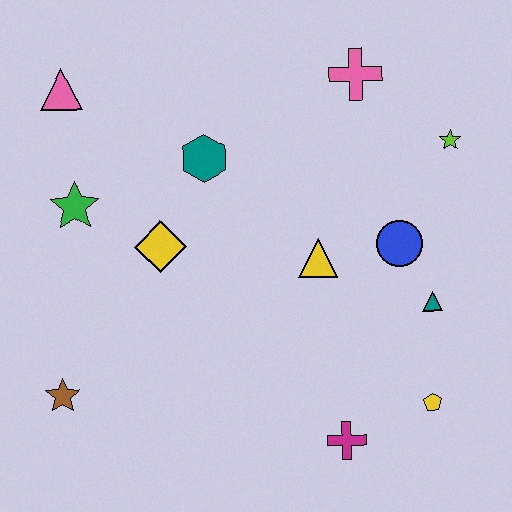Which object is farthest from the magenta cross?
The pink triangle is farthest from the magenta cross.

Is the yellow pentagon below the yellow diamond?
Yes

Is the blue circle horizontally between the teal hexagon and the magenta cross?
No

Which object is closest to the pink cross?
The lime star is closest to the pink cross.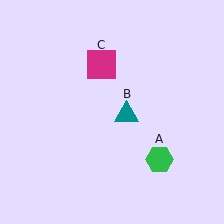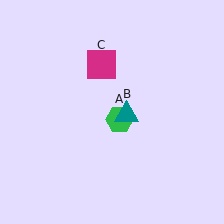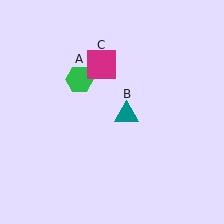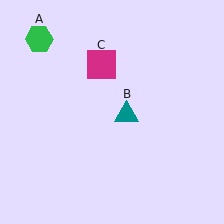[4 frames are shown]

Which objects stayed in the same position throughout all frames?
Teal triangle (object B) and magenta square (object C) remained stationary.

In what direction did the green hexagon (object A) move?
The green hexagon (object A) moved up and to the left.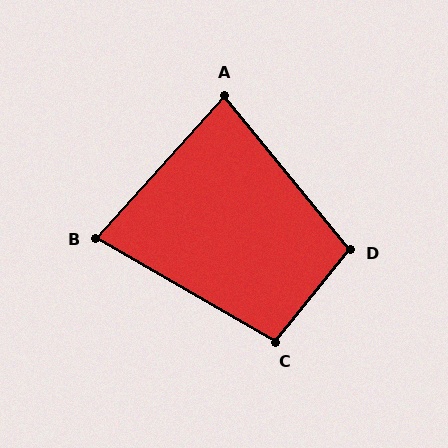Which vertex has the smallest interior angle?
B, at approximately 78 degrees.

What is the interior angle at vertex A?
Approximately 81 degrees (acute).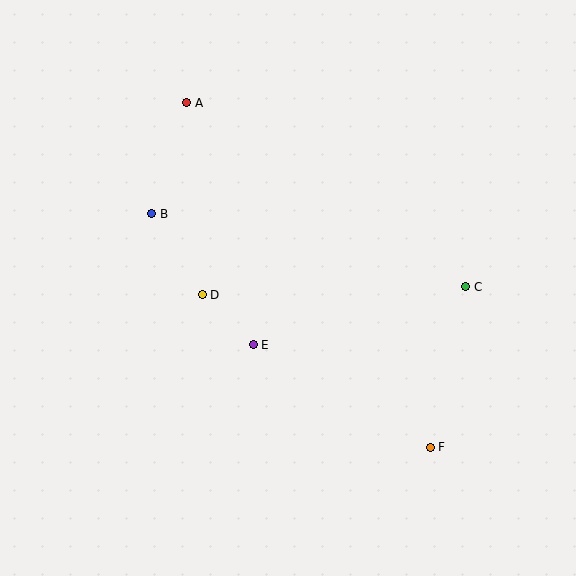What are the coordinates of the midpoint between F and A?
The midpoint between F and A is at (308, 275).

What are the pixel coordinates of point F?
Point F is at (430, 447).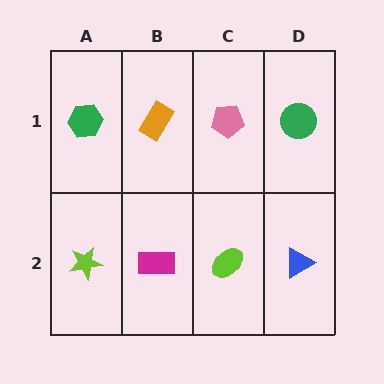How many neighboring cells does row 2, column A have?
2.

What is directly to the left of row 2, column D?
A lime ellipse.